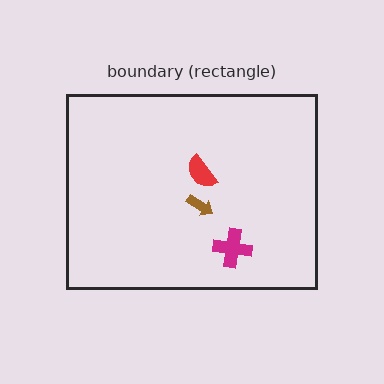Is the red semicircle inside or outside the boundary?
Inside.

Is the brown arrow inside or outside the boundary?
Inside.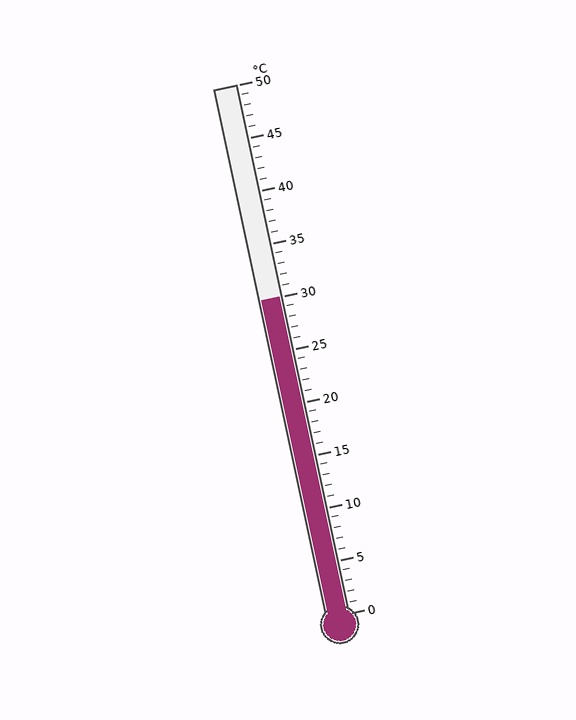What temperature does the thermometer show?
The thermometer shows approximately 30°C.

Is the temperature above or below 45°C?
The temperature is below 45°C.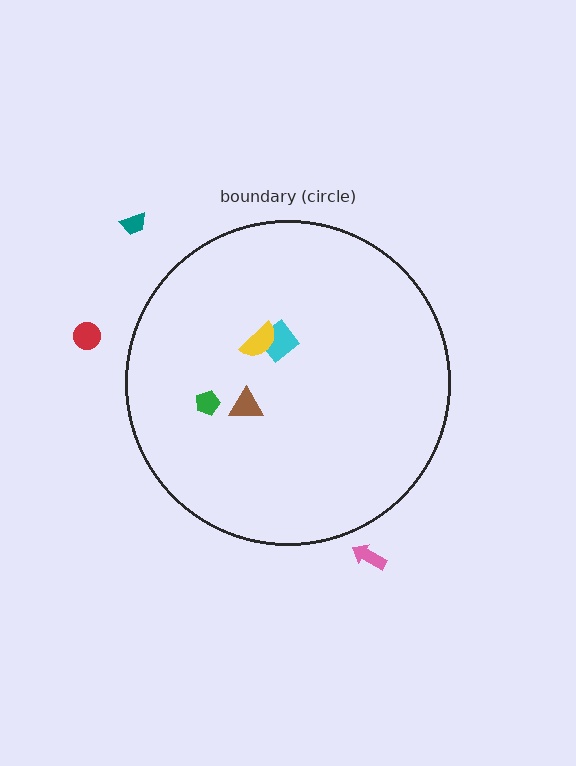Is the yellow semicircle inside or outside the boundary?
Inside.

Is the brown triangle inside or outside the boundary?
Inside.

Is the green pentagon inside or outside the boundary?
Inside.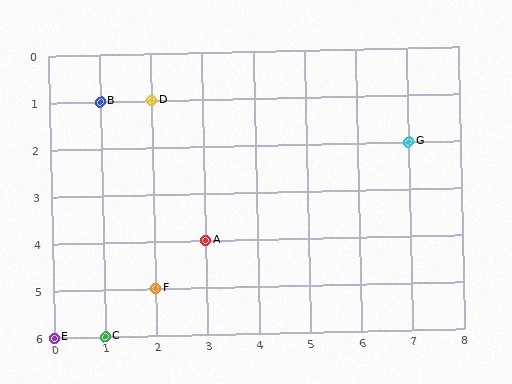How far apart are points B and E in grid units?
Points B and E are 1 column and 5 rows apart (about 5.1 grid units diagonally).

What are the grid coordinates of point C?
Point C is at grid coordinates (1, 6).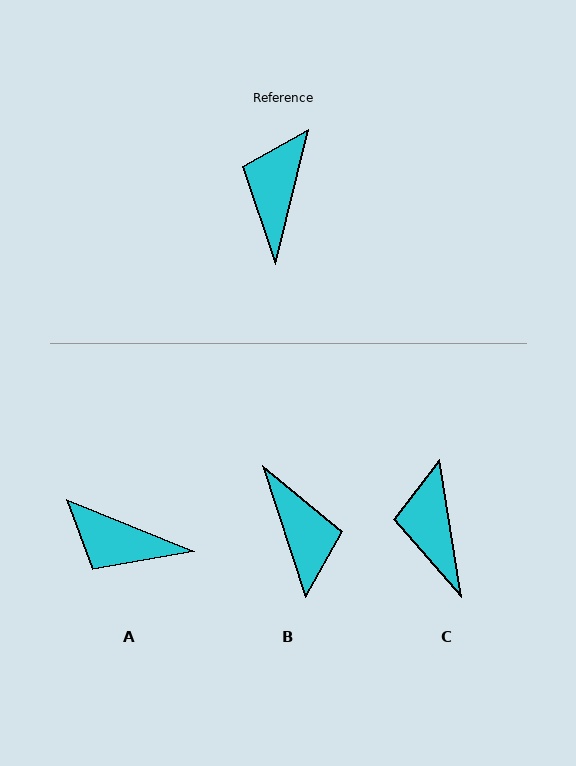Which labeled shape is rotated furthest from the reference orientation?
B, about 149 degrees away.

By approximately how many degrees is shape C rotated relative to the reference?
Approximately 23 degrees counter-clockwise.